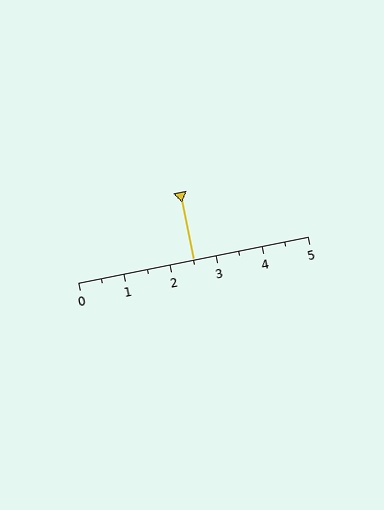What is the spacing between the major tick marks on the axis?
The major ticks are spaced 1 apart.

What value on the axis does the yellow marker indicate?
The marker indicates approximately 2.5.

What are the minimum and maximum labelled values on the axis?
The axis runs from 0 to 5.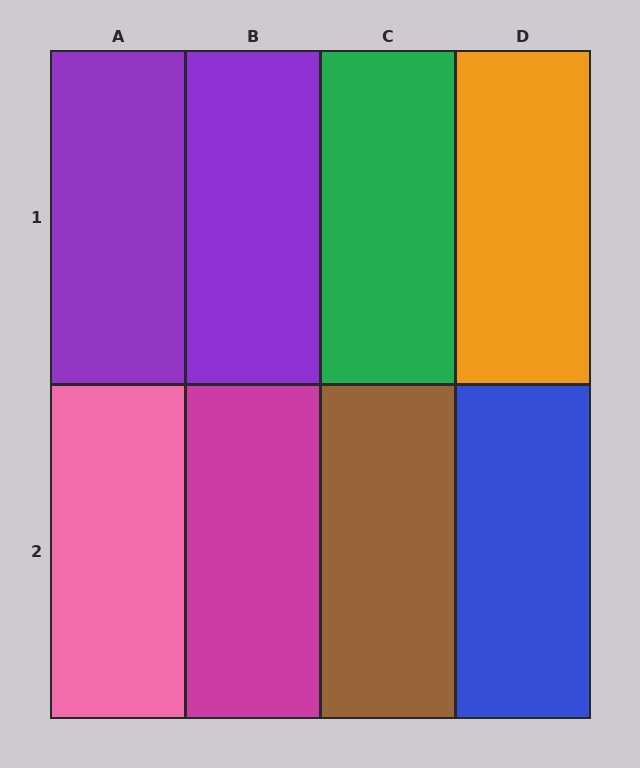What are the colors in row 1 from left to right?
Purple, purple, green, orange.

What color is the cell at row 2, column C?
Brown.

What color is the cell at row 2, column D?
Blue.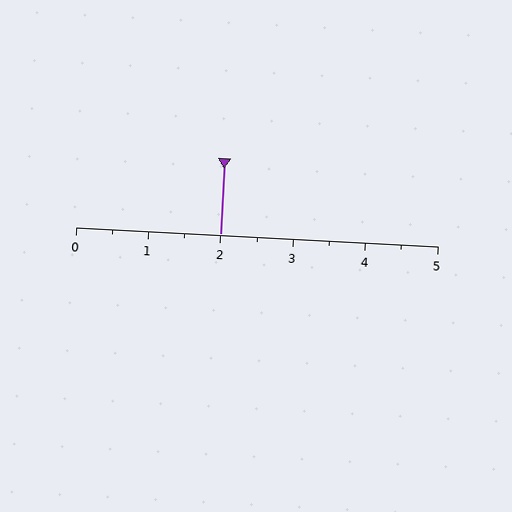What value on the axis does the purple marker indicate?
The marker indicates approximately 2.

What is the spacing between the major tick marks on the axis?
The major ticks are spaced 1 apart.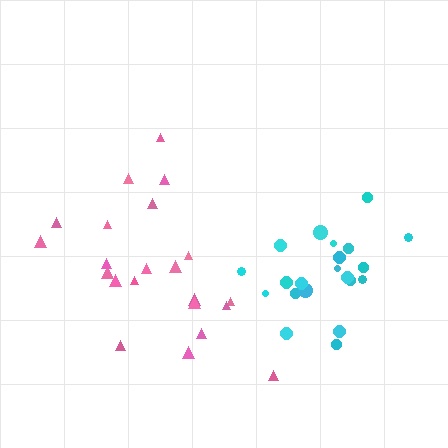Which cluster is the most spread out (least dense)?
Pink.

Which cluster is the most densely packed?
Cyan.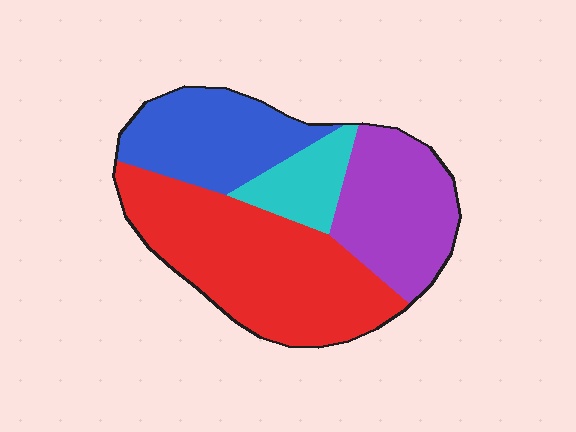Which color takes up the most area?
Red, at roughly 40%.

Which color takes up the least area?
Cyan, at roughly 10%.